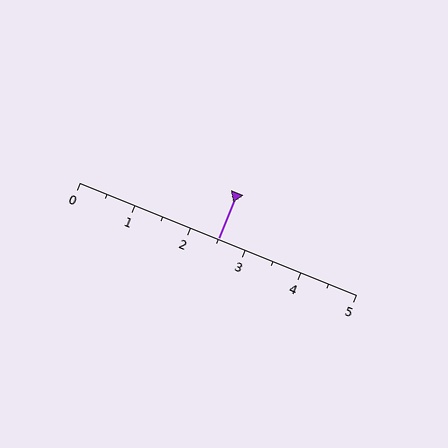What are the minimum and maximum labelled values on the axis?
The axis runs from 0 to 5.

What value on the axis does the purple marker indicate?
The marker indicates approximately 2.5.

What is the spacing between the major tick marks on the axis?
The major ticks are spaced 1 apart.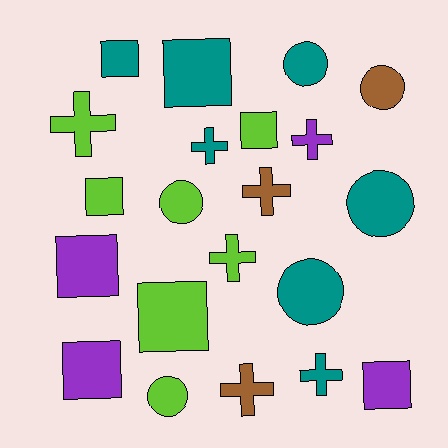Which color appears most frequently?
Lime, with 7 objects.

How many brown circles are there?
There is 1 brown circle.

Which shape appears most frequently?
Square, with 8 objects.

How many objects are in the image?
There are 21 objects.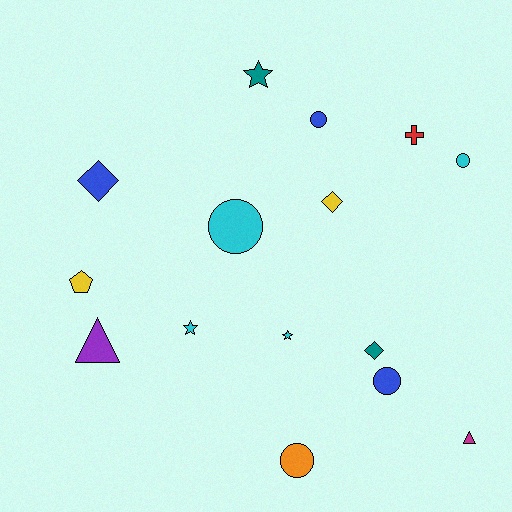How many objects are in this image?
There are 15 objects.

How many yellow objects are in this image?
There are 2 yellow objects.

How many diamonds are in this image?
There are 3 diamonds.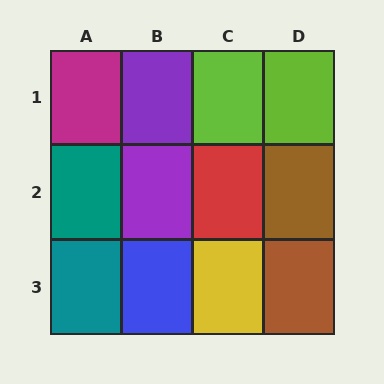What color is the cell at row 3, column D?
Brown.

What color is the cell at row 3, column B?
Blue.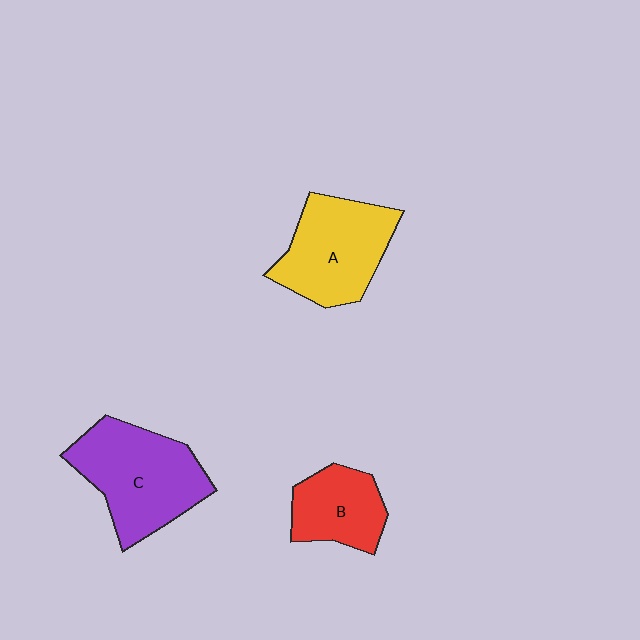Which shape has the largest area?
Shape C (purple).